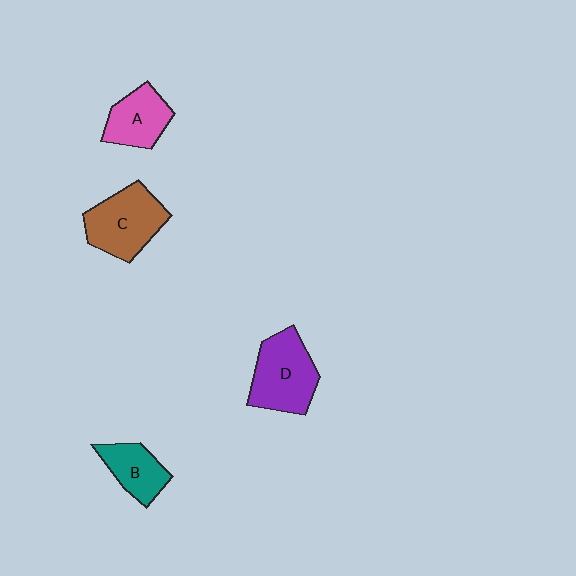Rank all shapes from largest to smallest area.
From largest to smallest: D (purple), C (brown), A (pink), B (teal).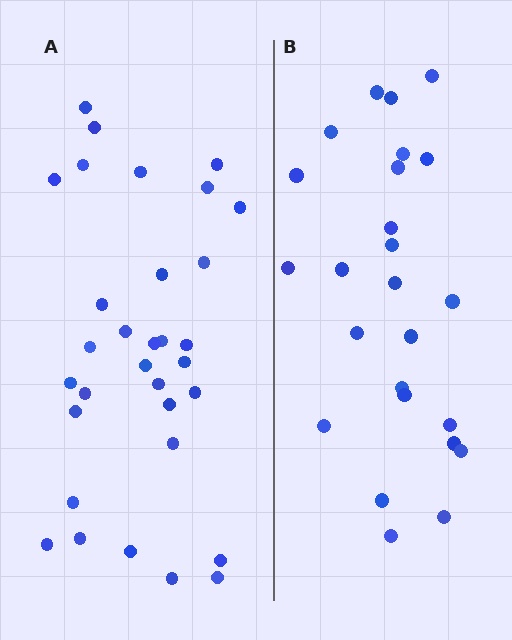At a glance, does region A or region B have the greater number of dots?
Region A (the left region) has more dots.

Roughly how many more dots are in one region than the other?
Region A has roughly 8 or so more dots than region B.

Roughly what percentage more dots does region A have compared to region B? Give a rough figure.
About 30% more.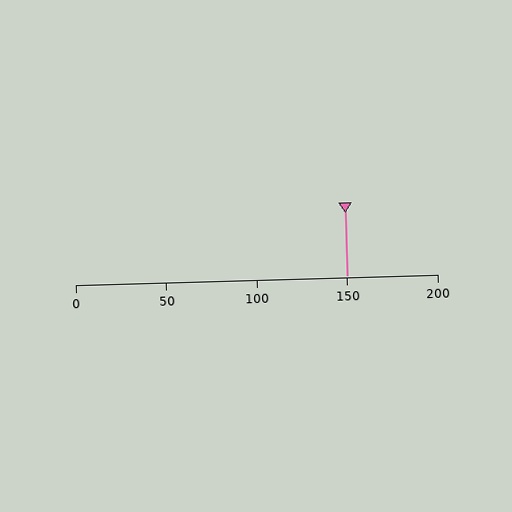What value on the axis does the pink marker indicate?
The marker indicates approximately 150.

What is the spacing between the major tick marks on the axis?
The major ticks are spaced 50 apart.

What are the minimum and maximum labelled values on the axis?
The axis runs from 0 to 200.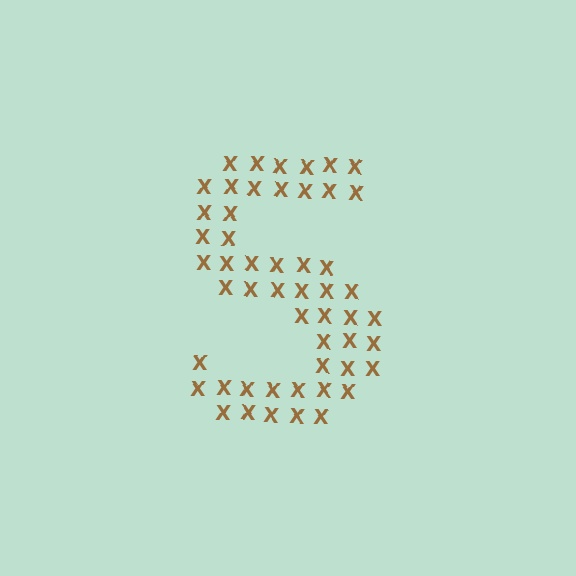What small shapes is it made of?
It is made of small letter X's.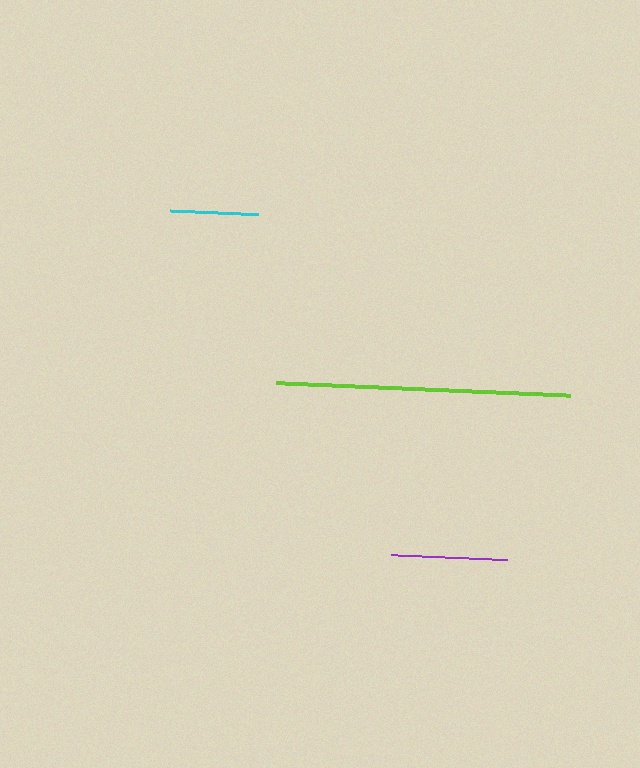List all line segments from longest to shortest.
From longest to shortest: lime, purple, cyan.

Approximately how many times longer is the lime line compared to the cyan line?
The lime line is approximately 3.3 times the length of the cyan line.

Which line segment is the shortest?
The cyan line is the shortest at approximately 89 pixels.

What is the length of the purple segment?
The purple segment is approximately 116 pixels long.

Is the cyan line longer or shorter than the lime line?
The lime line is longer than the cyan line.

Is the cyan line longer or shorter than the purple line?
The purple line is longer than the cyan line.